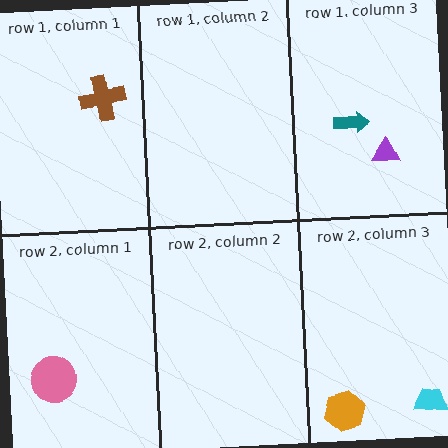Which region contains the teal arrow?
The row 1, column 3 region.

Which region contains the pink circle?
The row 2, column 1 region.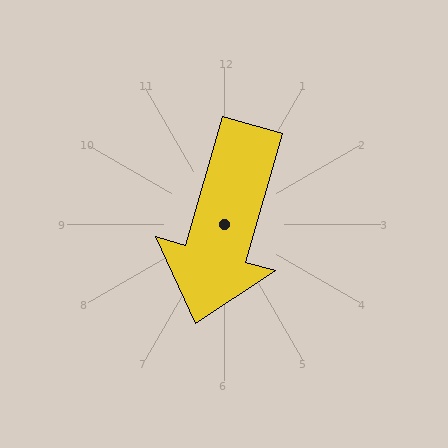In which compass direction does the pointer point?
South.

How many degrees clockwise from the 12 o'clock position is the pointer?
Approximately 196 degrees.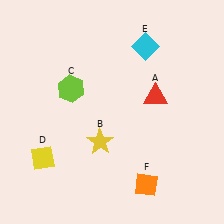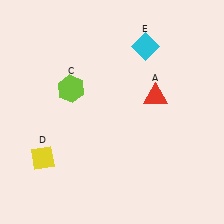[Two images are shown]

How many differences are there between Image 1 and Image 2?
There are 2 differences between the two images.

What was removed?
The orange diamond (F), the yellow star (B) were removed in Image 2.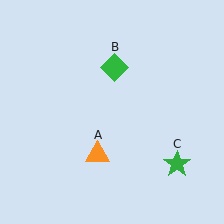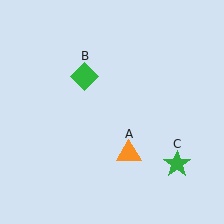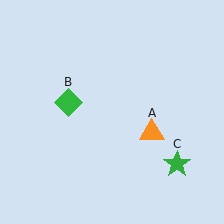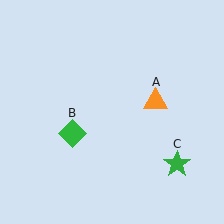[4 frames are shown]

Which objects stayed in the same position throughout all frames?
Green star (object C) remained stationary.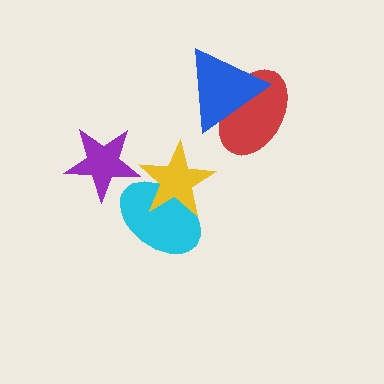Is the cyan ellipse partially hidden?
Yes, it is partially covered by another shape.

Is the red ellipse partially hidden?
Yes, it is partially covered by another shape.